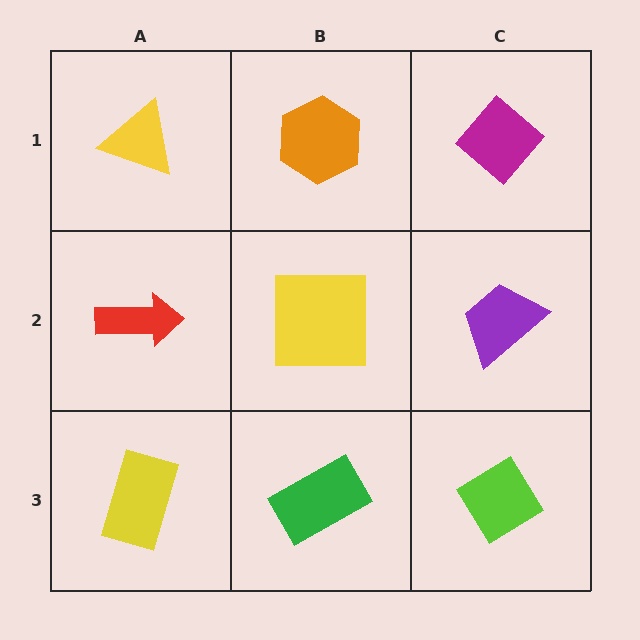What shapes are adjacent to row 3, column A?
A red arrow (row 2, column A), a green rectangle (row 3, column B).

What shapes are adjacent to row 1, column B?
A yellow square (row 2, column B), a yellow triangle (row 1, column A), a magenta diamond (row 1, column C).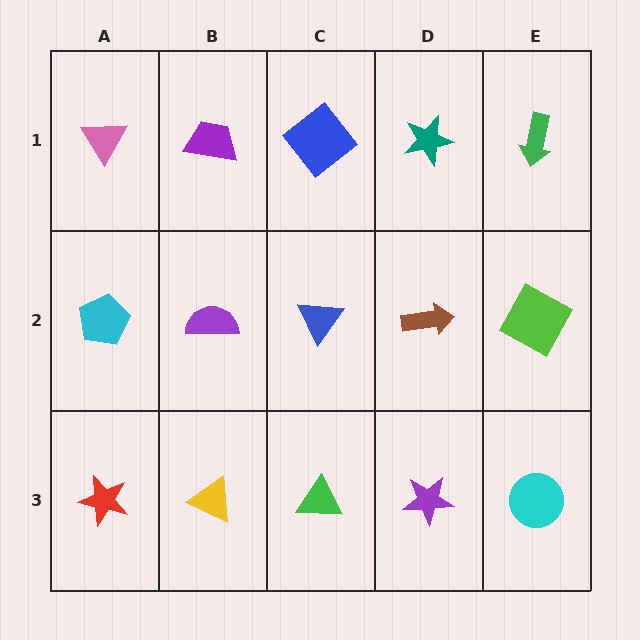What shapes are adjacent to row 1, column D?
A brown arrow (row 2, column D), a blue diamond (row 1, column C), a green arrow (row 1, column E).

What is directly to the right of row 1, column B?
A blue diamond.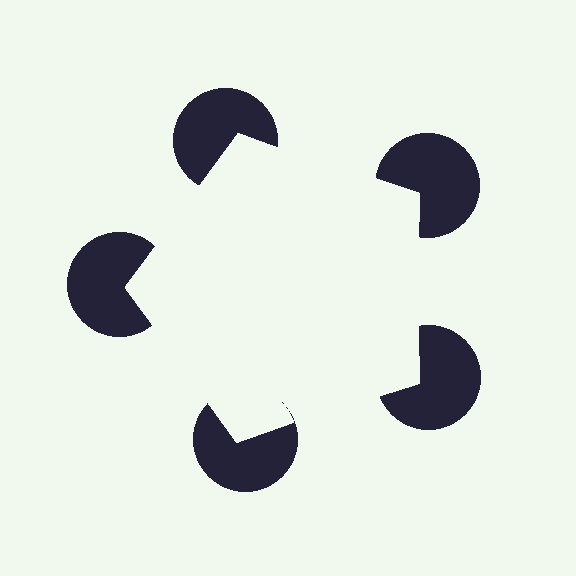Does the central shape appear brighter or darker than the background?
It typically appears slightly brighter than the background, even though no actual brightness change is drawn.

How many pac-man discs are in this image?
There are 5 — one at each vertex of the illusory pentagon.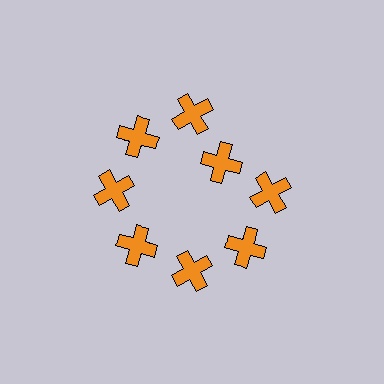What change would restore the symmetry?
The symmetry would be restored by moving it outward, back onto the ring so that all 8 crosses sit at equal angles and equal distance from the center.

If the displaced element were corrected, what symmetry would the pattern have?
It would have 8-fold rotational symmetry — the pattern would map onto itself every 45 degrees.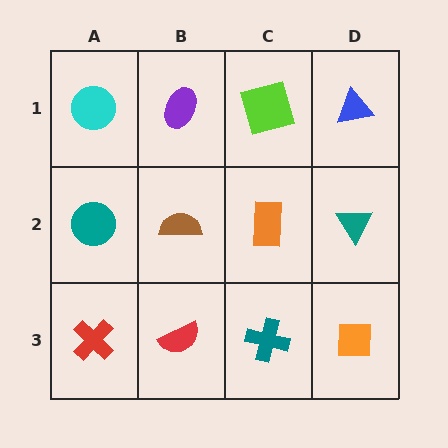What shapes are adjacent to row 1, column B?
A brown semicircle (row 2, column B), a cyan circle (row 1, column A), a lime square (row 1, column C).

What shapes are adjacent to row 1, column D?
A teal triangle (row 2, column D), a lime square (row 1, column C).